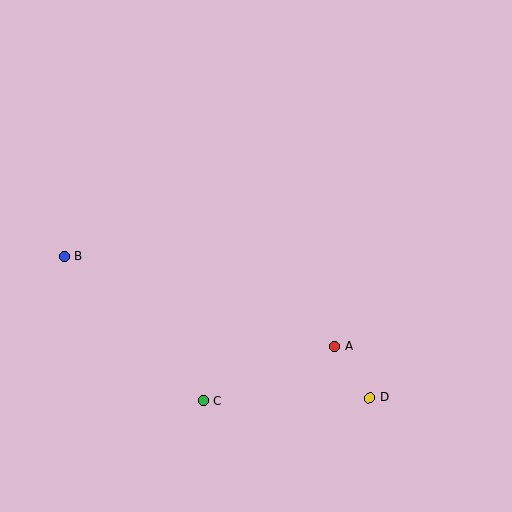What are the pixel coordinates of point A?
Point A is at (335, 346).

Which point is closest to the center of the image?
Point A at (335, 346) is closest to the center.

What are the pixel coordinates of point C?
Point C is at (204, 401).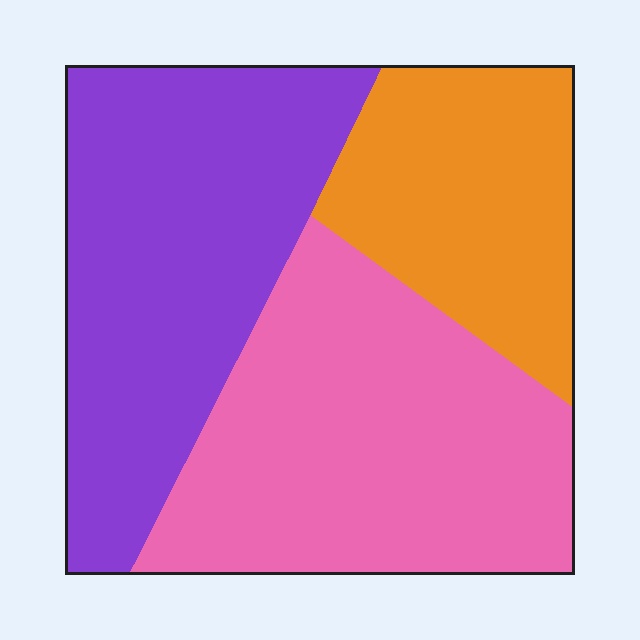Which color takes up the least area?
Orange, at roughly 25%.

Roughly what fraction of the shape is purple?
Purple takes up between a third and a half of the shape.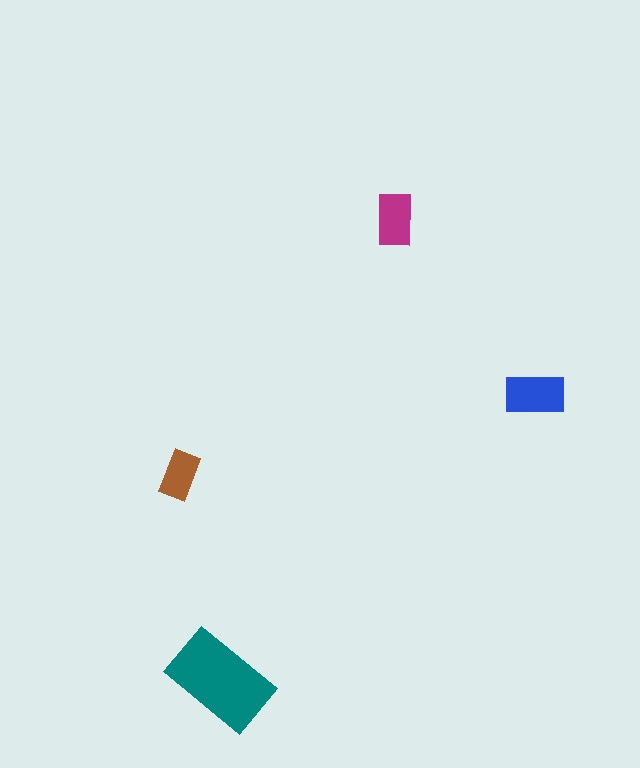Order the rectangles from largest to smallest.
the teal one, the blue one, the magenta one, the brown one.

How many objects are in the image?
There are 4 objects in the image.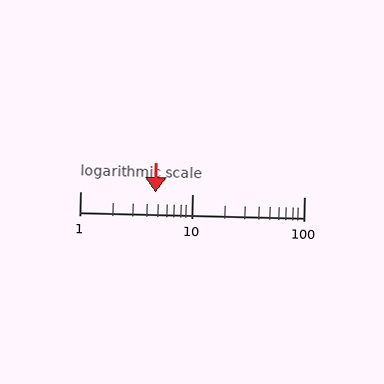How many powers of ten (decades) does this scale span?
The scale spans 2 decades, from 1 to 100.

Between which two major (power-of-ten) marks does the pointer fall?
The pointer is between 1 and 10.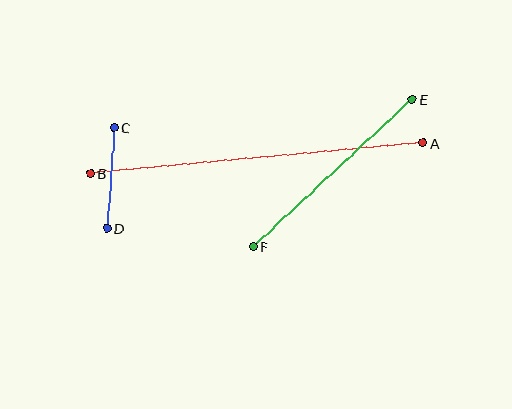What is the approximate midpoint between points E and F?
The midpoint is at approximately (333, 173) pixels.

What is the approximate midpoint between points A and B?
The midpoint is at approximately (257, 158) pixels.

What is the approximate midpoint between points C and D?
The midpoint is at approximately (111, 178) pixels.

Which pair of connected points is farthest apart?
Points A and B are farthest apart.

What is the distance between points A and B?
The distance is approximately 334 pixels.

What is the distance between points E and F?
The distance is approximately 217 pixels.